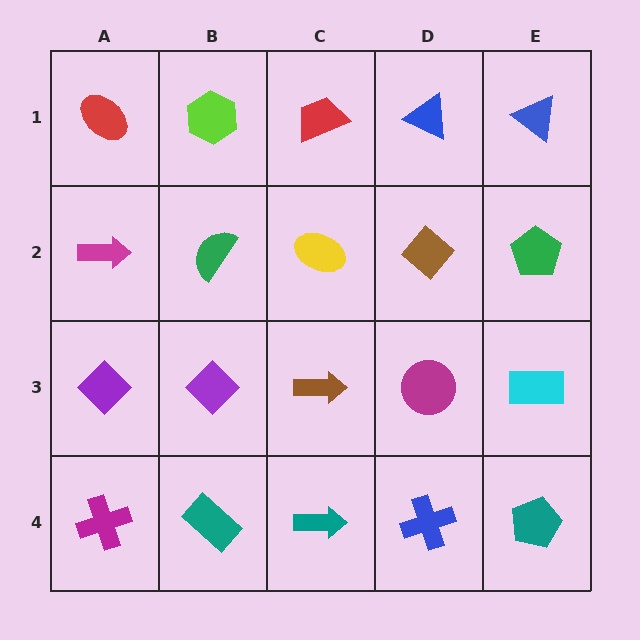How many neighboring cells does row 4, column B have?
3.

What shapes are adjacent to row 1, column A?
A magenta arrow (row 2, column A), a lime hexagon (row 1, column B).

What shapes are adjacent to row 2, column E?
A blue triangle (row 1, column E), a cyan rectangle (row 3, column E), a brown diamond (row 2, column D).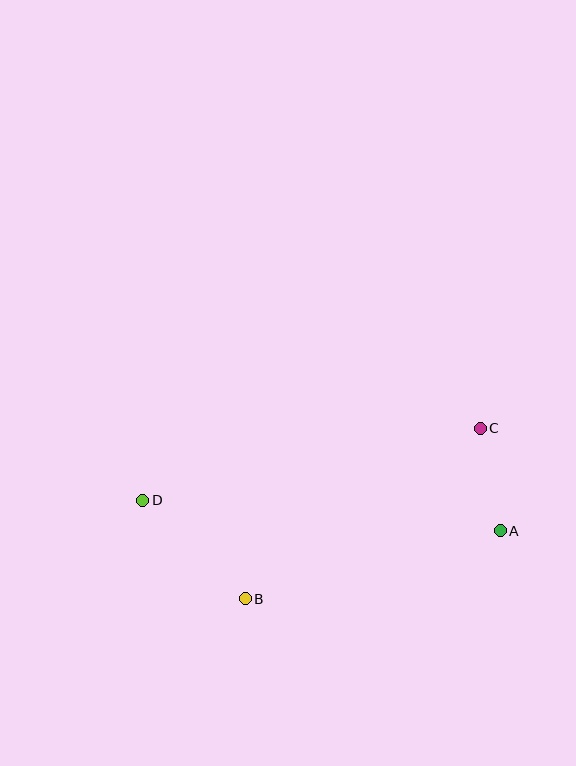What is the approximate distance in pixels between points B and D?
The distance between B and D is approximately 142 pixels.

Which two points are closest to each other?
Points A and C are closest to each other.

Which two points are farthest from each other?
Points A and D are farthest from each other.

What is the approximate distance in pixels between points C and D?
The distance between C and D is approximately 345 pixels.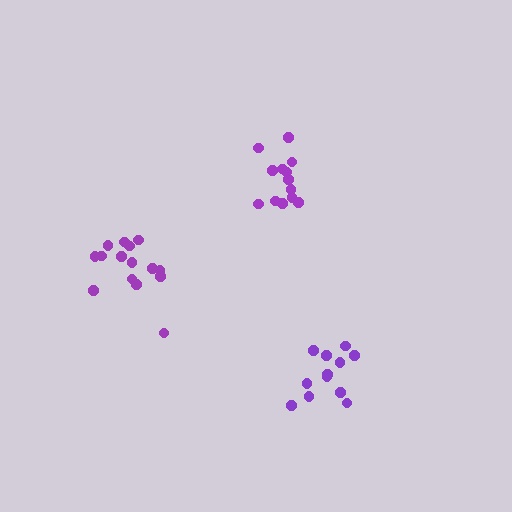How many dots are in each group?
Group 1: 13 dots, Group 2: 15 dots, Group 3: 12 dots (40 total).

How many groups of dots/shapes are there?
There are 3 groups.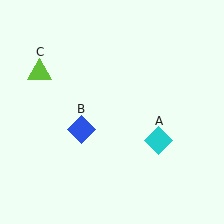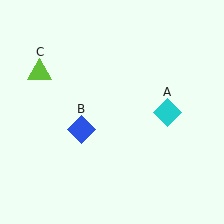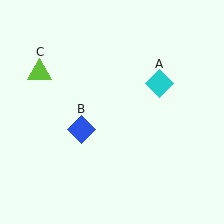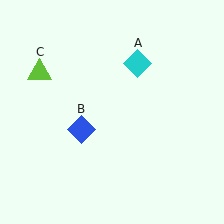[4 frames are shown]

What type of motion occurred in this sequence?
The cyan diamond (object A) rotated counterclockwise around the center of the scene.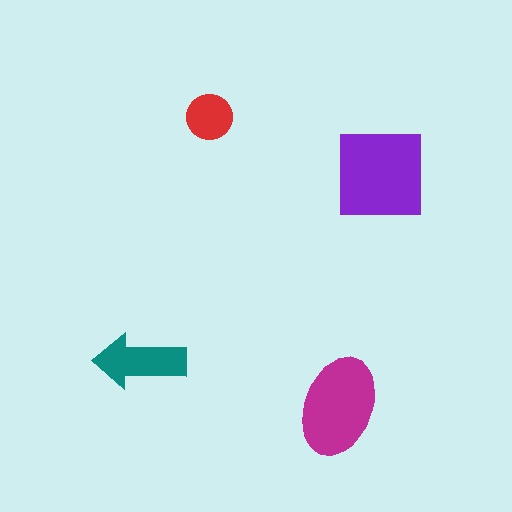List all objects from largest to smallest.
The purple square, the magenta ellipse, the teal arrow, the red circle.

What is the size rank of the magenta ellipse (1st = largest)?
2nd.